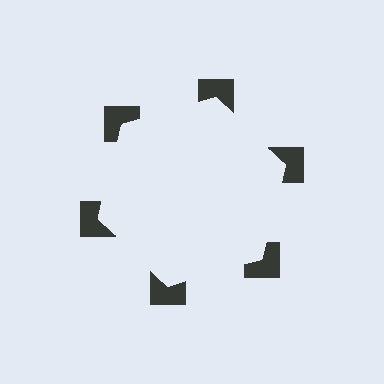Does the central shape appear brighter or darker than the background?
It typically appears slightly brighter than the background, even though no actual brightness change is drawn.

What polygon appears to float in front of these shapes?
An illusory hexagon — its edges are inferred from the aligned wedge cuts in the notched squares, not physically drawn.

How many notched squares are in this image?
There are 6 — one at each vertex of the illusory hexagon.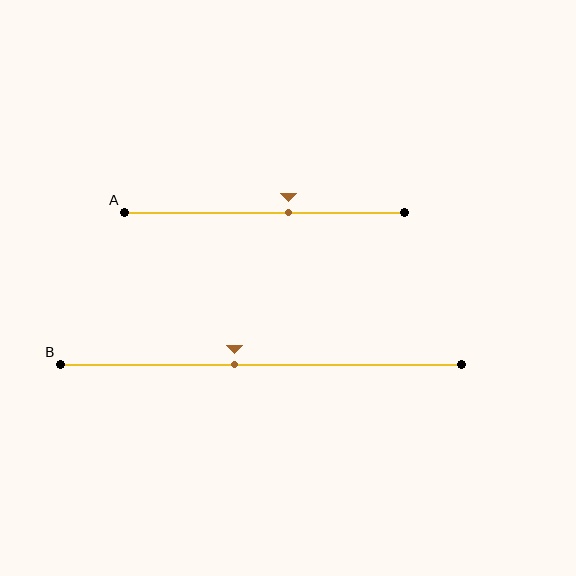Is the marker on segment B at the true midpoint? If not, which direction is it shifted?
No, the marker on segment B is shifted to the left by about 7% of the segment length.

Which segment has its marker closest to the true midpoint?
Segment B has its marker closest to the true midpoint.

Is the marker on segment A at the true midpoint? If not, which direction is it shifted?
No, the marker on segment A is shifted to the right by about 9% of the segment length.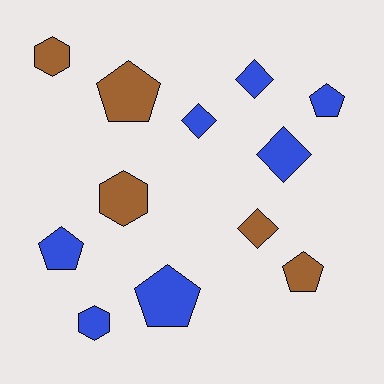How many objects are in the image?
There are 12 objects.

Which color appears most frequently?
Blue, with 7 objects.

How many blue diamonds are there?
There are 3 blue diamonds.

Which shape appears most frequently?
Pentagon, with 5 objects.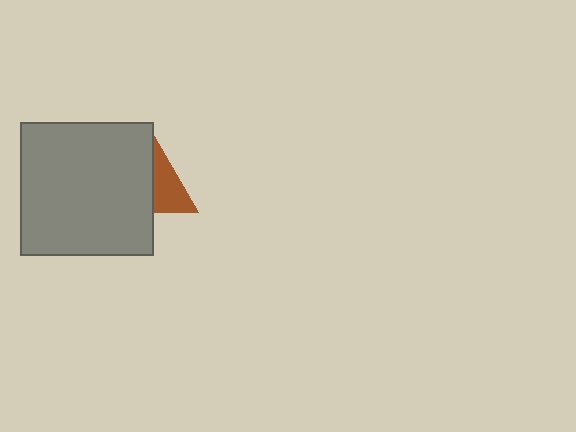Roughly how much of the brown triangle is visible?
About half of it is visible (roughly 52%).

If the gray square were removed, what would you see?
You would see the complete brown triangle.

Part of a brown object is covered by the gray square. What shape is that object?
It is a triangle.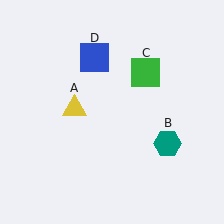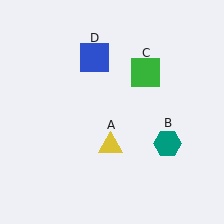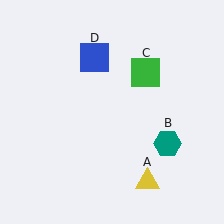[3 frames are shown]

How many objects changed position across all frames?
1 object changed position: yellow triangle (object A).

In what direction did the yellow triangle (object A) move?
The yellow triangle (object A) moved down and to the right.